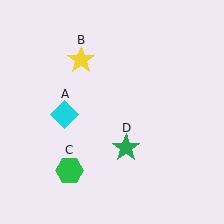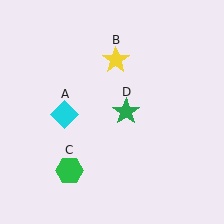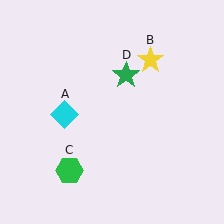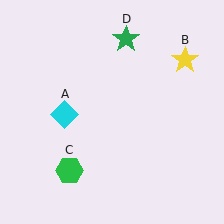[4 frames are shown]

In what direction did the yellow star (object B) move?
The yellow star (object B) moved right.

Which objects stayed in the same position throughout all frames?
Cyan diamond (object A) and green hexagon (object C) remained stationary.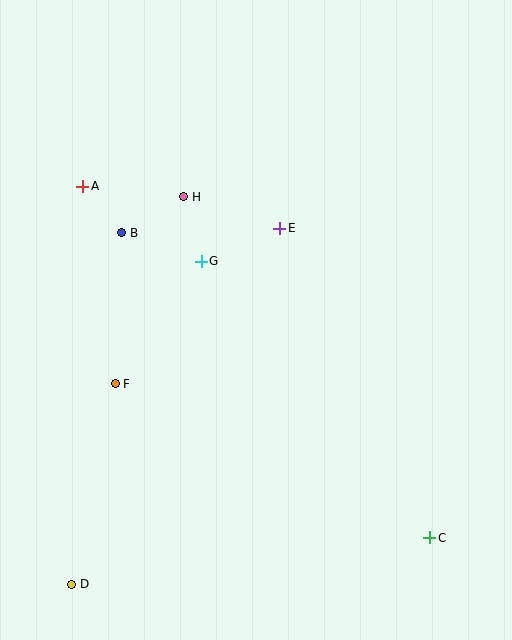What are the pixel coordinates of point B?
Point B is at (122, 233).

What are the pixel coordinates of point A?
Point A is at (83, 186).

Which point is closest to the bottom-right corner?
Point C is closest to the bottom-right corner.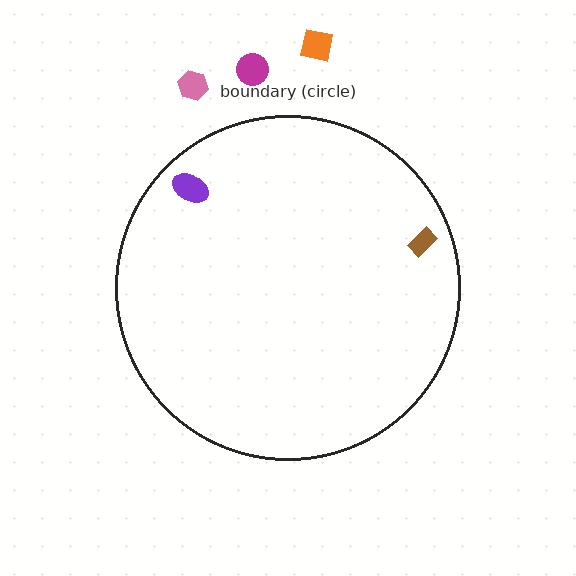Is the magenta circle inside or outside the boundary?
Outside.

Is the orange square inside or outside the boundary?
Outside.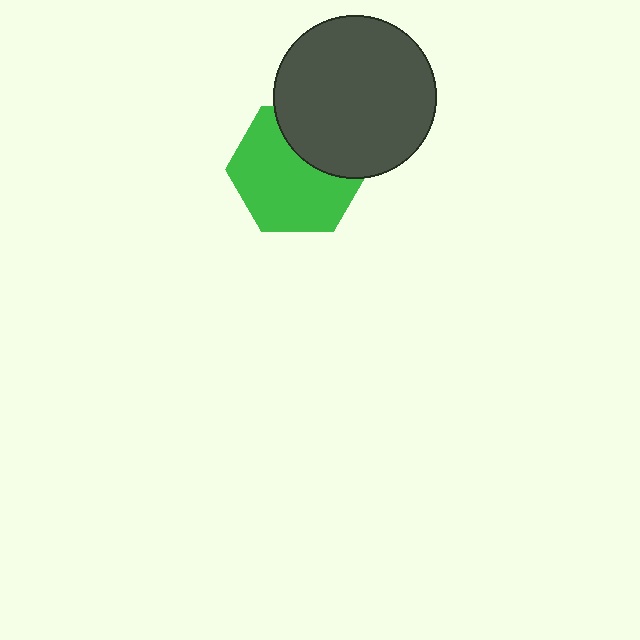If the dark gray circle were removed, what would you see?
You would see the complete green hexagon.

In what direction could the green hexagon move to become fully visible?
The green hexagon could move down. That would shift it out from behind the dark gray circle entirely.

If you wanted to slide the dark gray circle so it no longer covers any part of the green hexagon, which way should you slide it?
Slide it up — that is the most direct way to separate the two shapes.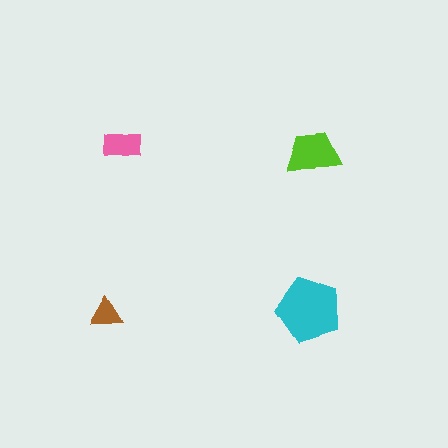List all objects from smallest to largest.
The brown triangle, the pink rectangle, the lime trapezoid, the cyan pentagon.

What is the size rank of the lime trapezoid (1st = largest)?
2nd.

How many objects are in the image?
There are 4 objects in the image.